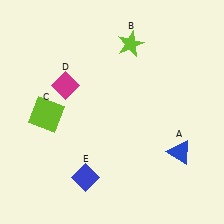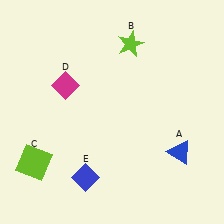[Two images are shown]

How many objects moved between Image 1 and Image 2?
1 object moved between the two images.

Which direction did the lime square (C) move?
The lime square (C) moved down.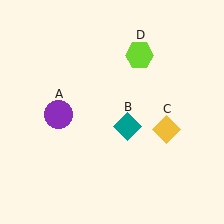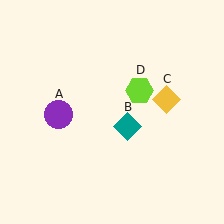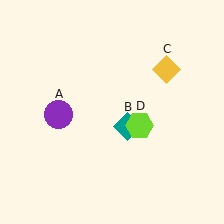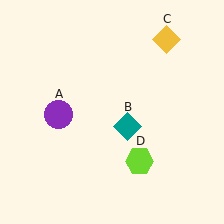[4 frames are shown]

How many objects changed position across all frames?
2 objects changed position: yellow diamond (object C), lime hexagon (object D).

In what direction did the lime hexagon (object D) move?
The lime hexagon (object D) moved down.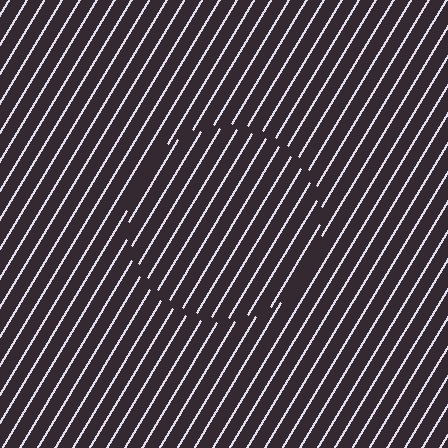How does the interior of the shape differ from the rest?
The interior of the shape contains the same grating, shifted by half a period — the contour is defined by the phase discontinuity where line-ends from the inner and outer gratings abut.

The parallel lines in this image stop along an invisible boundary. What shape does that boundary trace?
An illusory circle. The interior of the shape contains the same grating, shifted by half a period — the contour is defined by the phase discontinuity where line-ends from the inner and outer gratings abut.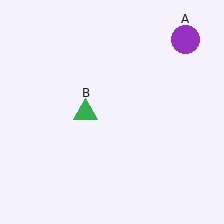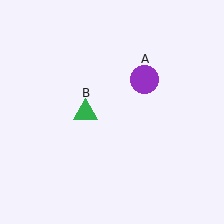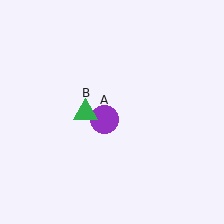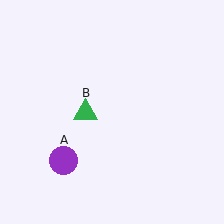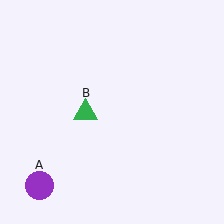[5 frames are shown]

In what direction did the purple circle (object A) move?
The purple circle (object A) moved down and to the left.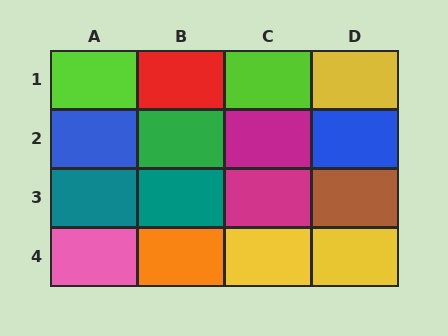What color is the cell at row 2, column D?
Blue.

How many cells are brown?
1 cell is brown.